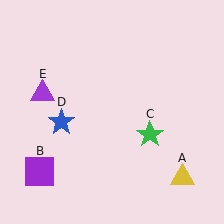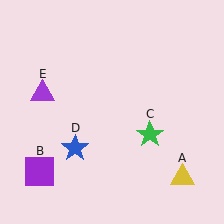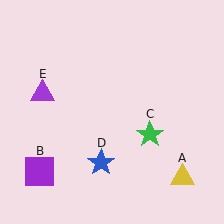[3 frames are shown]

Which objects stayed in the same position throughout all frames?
Yellow triangle (object A) and purple square (object B) and green star (object C) and purple triangle (object E) remained stationary.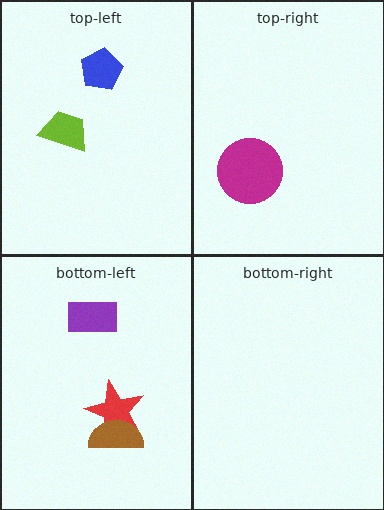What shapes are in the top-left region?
The blue pentagon, the lime trapezoid.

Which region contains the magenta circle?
The top-right region.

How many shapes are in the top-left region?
2.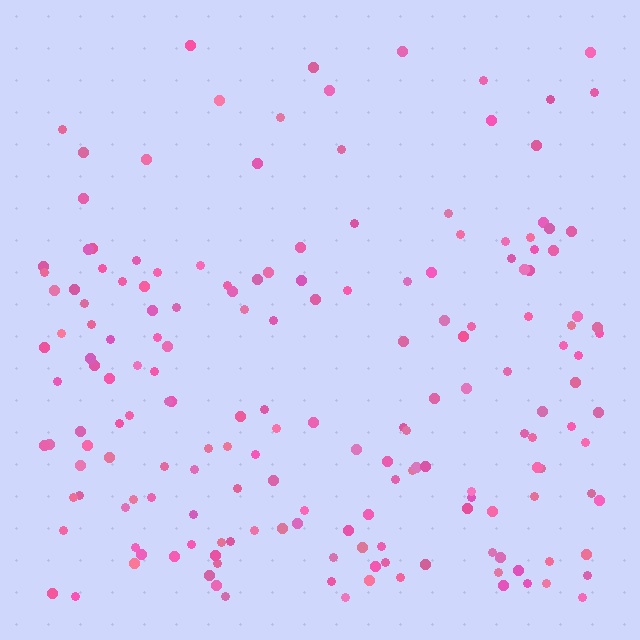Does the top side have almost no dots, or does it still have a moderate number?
Still a moderate number, just noticeably fewer than the bottom.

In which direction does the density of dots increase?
From top to bottom, with the bottom side densest.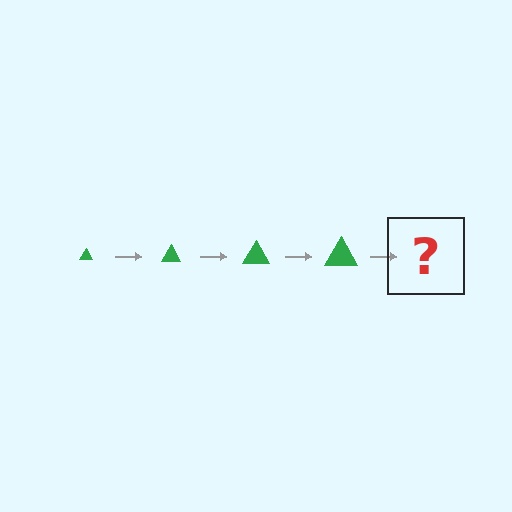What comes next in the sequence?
The next element should be a green triangle, larger than the previous one.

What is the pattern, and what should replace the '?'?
The pattern is that the triangle gets progressively larger each step. The '?' should be a green triangle, larger than the previous one.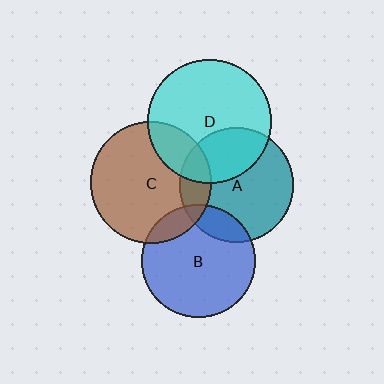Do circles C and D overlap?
Yes.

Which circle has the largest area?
Circle D (cyan).